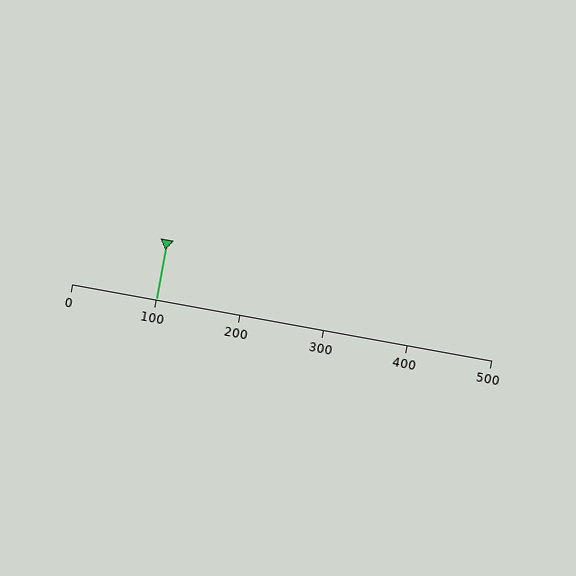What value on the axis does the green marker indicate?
The marker indicates approximately 100.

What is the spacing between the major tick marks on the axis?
The major ticks are spaced 100 apart.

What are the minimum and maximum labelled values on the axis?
The axis runs from 0 to 500.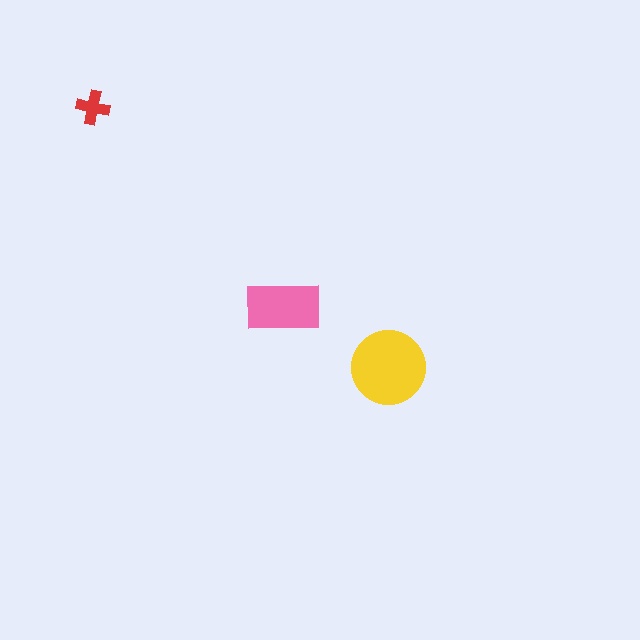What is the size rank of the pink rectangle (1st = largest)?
2nd.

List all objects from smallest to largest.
The red cross, the pink rectangle, the yellow circle.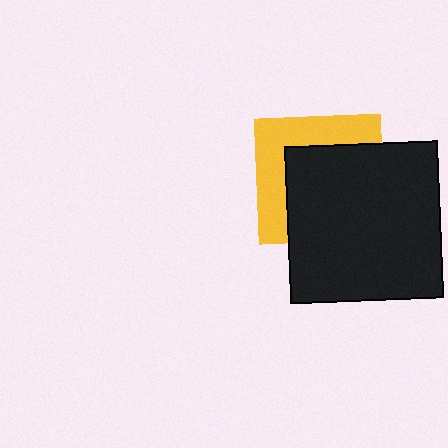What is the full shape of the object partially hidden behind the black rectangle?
The partially hidden object is a yellow square.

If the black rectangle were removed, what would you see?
You would see the complete yellow square.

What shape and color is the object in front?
The object in front is a black rectangle.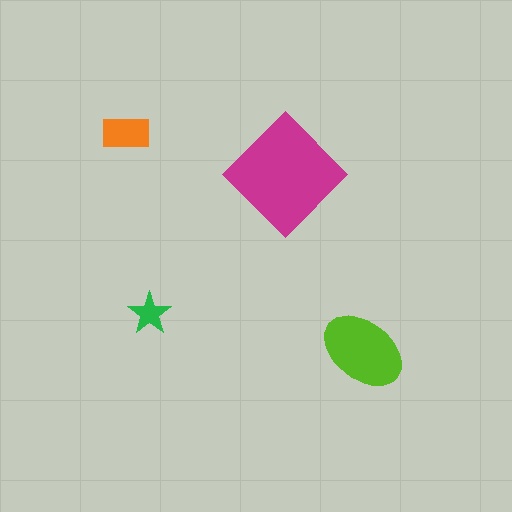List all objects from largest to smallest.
The magenta diamond, the lime ellipse, the orange rectangle, the green star.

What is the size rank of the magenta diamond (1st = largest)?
1st.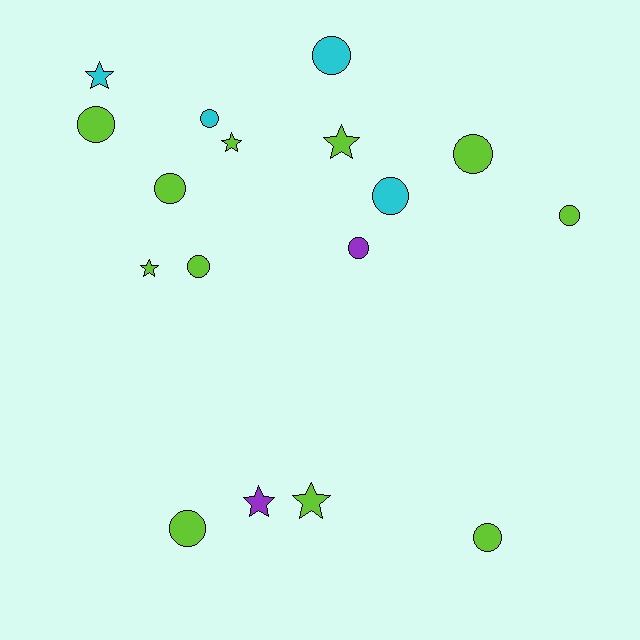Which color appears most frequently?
Lime, with 11 objects.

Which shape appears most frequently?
Circle, with 11 objects.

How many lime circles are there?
There are 7 lime circles.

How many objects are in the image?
There are 17 objects.